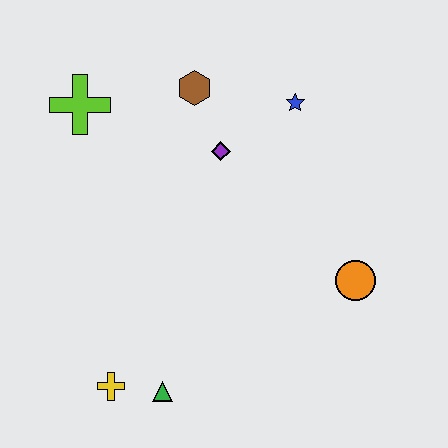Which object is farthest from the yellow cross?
The blue star is farthest from the yellow cross.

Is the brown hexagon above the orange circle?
Yes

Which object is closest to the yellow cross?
The green triangle is closest to the yellow cross.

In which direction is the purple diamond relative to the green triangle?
The purple diamond is above the green triangle.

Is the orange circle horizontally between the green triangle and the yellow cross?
No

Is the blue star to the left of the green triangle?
No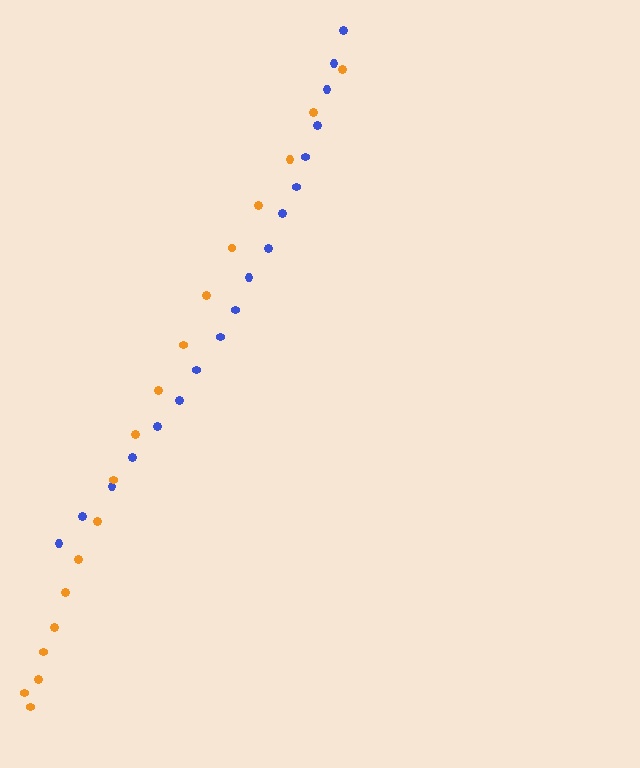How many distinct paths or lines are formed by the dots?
There are 2 distinct paths.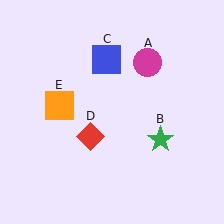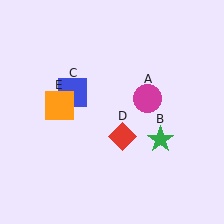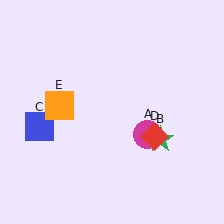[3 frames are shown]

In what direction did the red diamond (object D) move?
The red diamond (object D) moved right.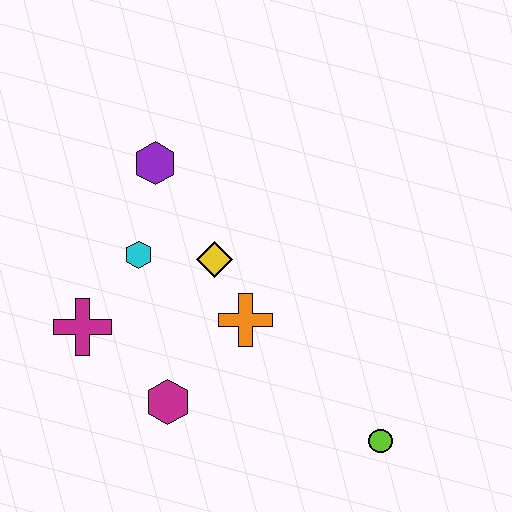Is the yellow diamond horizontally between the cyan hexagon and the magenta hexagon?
No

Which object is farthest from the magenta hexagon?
The purple hexagon is farthest from the magenta hexagon.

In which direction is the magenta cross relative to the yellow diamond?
The magenta cross is to the left of the yellow diamond.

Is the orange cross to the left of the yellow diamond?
No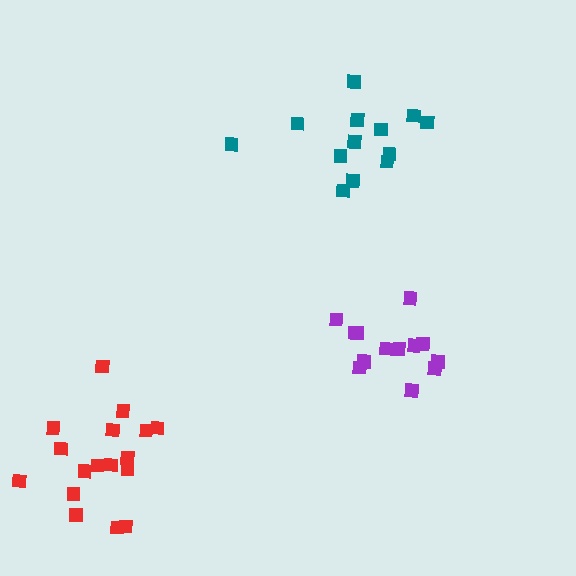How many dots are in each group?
Group 1: 13 dots, Group 2: 17 dots, Group 3: 13 dots (43 total).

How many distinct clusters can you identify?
There are 3 distinct clusters.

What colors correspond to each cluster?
The clusters are colored: purple, red, teal.